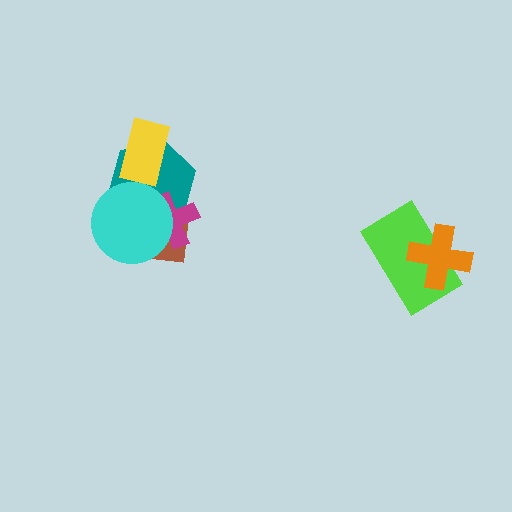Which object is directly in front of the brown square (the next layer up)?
The teal hexagon is directly in front of the brown square.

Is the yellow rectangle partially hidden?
No, no other shape covers it.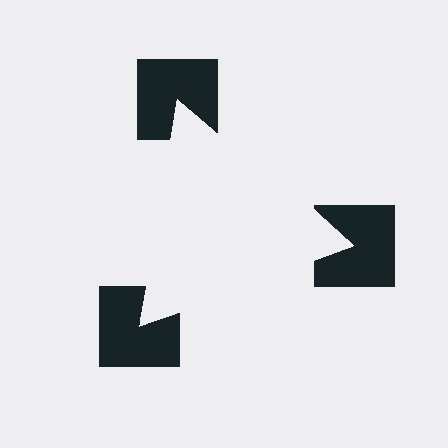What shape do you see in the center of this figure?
An illusory triangle — its edges are inferred from the aligned wedge cuts in the notched squares, not physically drawn.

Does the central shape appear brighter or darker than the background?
It typically appears slightly brighter than the background, even though no actual brightness change is drawn.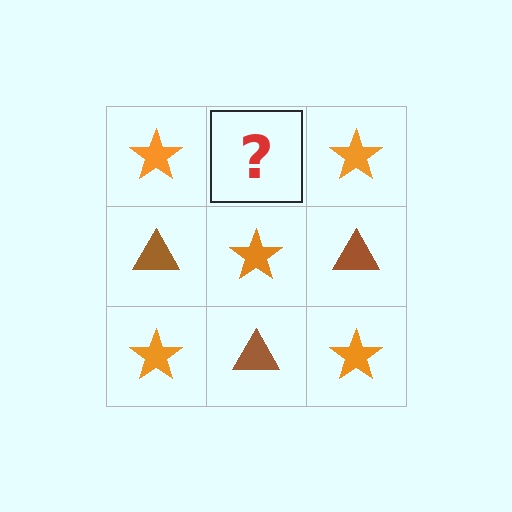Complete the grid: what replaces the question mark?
The question mark should be replaced with a brown triangle.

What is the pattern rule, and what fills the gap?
The rule is that it alternates orange star and brown triangle in a checkerboard pattern. The gap should be filled with a brown triangle.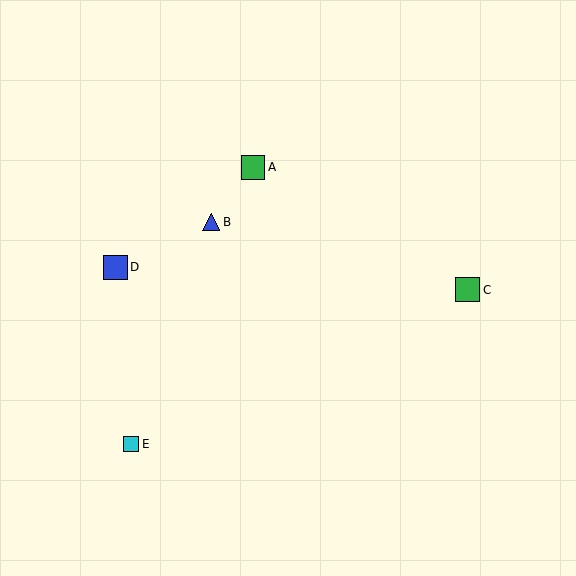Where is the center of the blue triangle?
The center of the blue triangle is at (211, 222).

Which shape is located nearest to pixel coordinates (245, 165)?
The green square (labeled A) at (253, 167) is nearest to that location.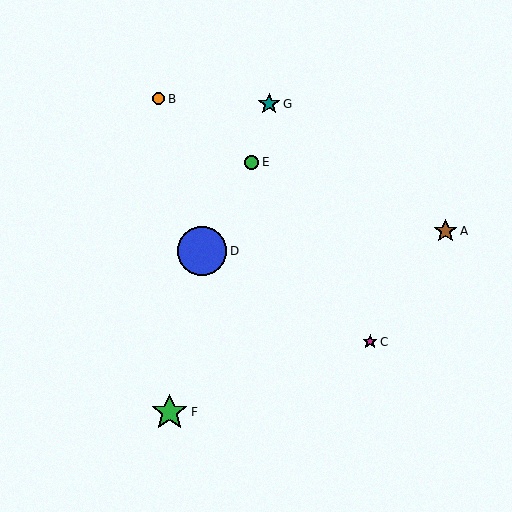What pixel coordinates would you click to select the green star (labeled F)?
Click at (169, 412) to select the green star F.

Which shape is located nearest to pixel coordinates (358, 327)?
The magenta star (labeled C) at (370, 342) is nearest to that location.